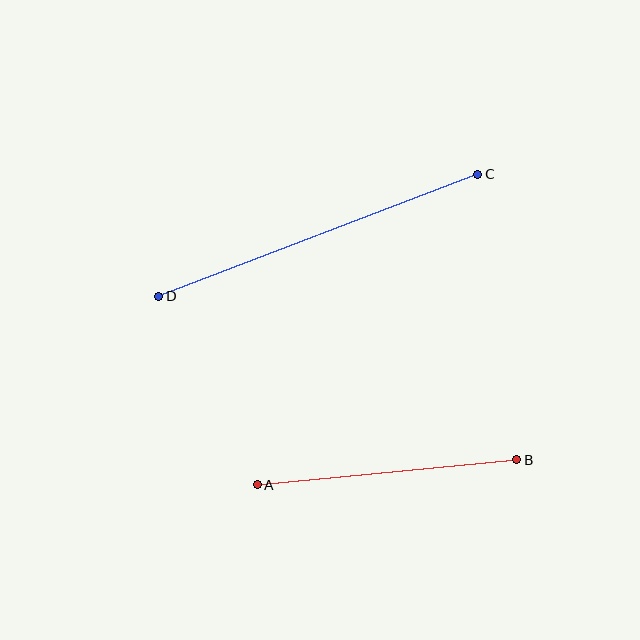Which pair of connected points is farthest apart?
Points C and D are farthest apart.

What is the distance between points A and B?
The distance is approximately 260 pixels.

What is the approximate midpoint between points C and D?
The midpoint is at approximately (318, 235) pixels.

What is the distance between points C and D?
The distance is approximately 341 pixels.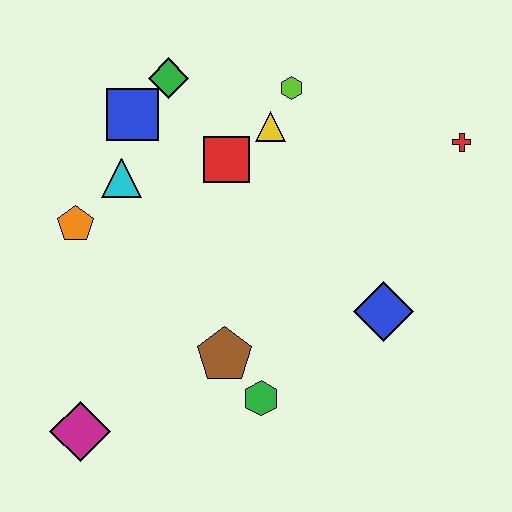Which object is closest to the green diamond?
The blue square is closest to the green diamond.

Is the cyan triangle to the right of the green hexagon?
No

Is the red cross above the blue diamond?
Yes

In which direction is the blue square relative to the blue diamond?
The blue square is to the left of the blue diamond.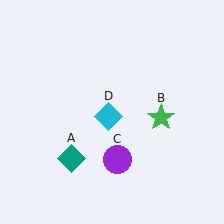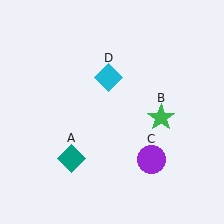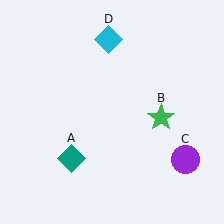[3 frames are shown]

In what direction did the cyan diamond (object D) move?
The cyan diamond (object D) moved up.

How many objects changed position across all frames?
2 objects changed position: purple circle (object C), cyan diamond (object D).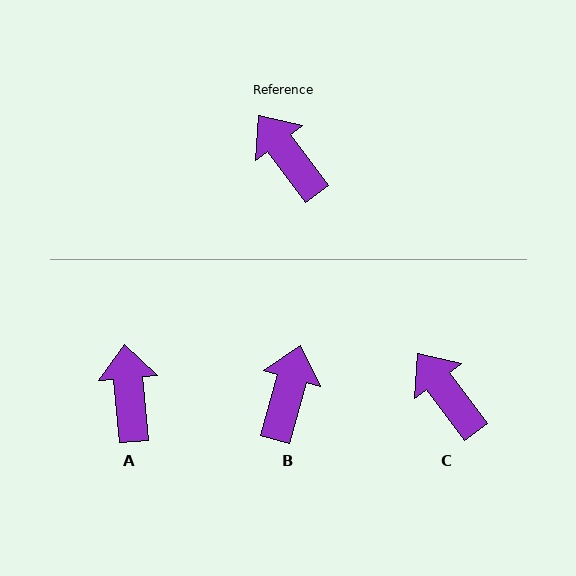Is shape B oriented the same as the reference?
No, it is off by about 52 degrees.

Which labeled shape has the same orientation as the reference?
C.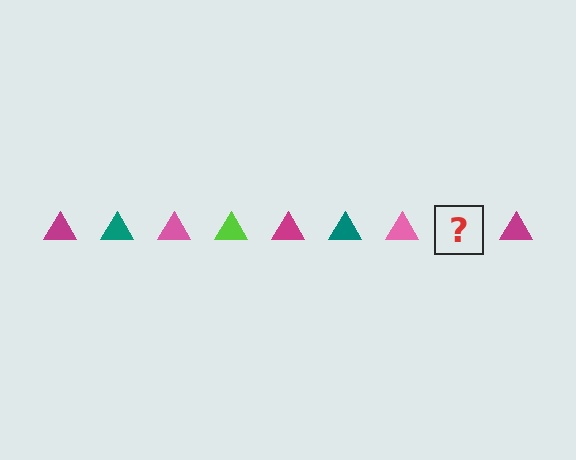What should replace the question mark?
The question mark should be replaced with a lime triangle.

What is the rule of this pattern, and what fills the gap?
The rule is that the pattern cycles through magenta, teal, pink, lime triangles. The gap should be filled with a lime triangle.